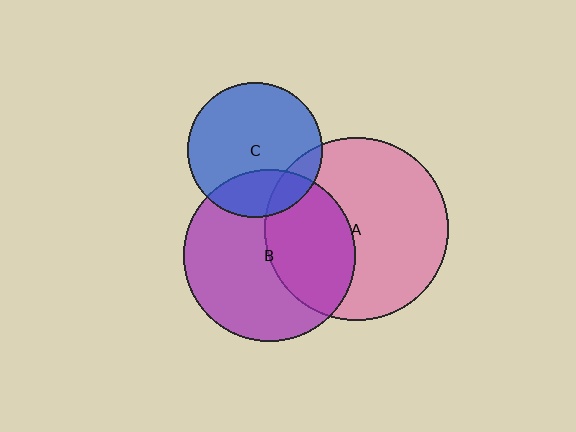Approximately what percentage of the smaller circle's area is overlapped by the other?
Approximately 25%.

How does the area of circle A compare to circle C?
Approximately 1.8 times.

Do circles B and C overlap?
Yes.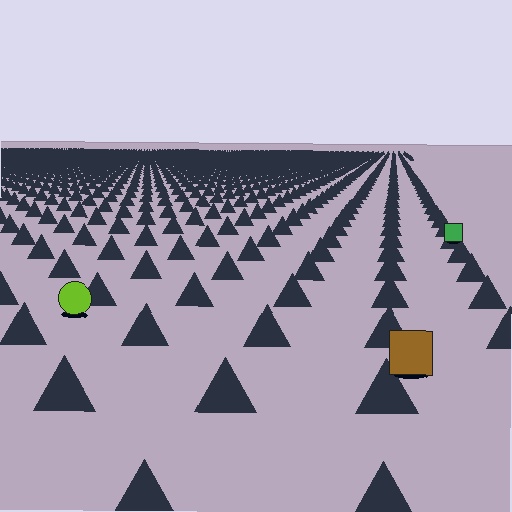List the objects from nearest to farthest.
From nearest to farthest: the brown square, the lime circle, the green square.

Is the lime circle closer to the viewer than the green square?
Yes. The lime circle is closer — you can tell from the texture gradient: the ground texture is coarser near it.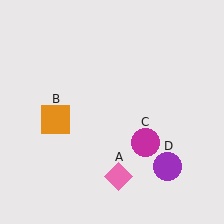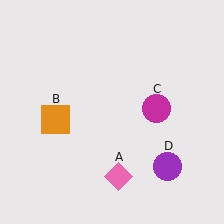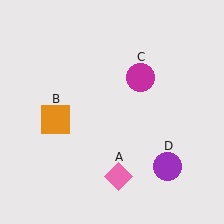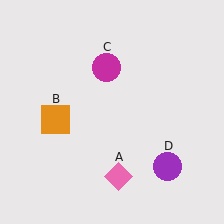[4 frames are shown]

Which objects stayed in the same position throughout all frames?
Pink diamond (object A) and orange square (object B) and purple circle (object D) remained stationary.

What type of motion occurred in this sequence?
The magenta circle (object C) rotated counterclockwise around the center of the scene.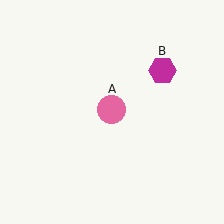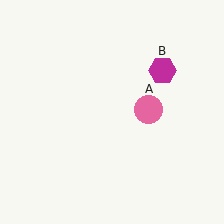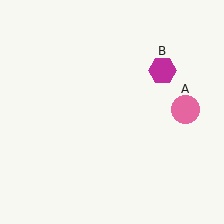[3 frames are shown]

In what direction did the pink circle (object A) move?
The pink circle (object A) moved right.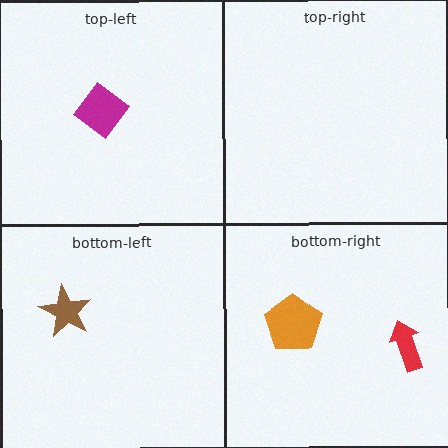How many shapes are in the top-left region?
1.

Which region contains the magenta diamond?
The top-left region.